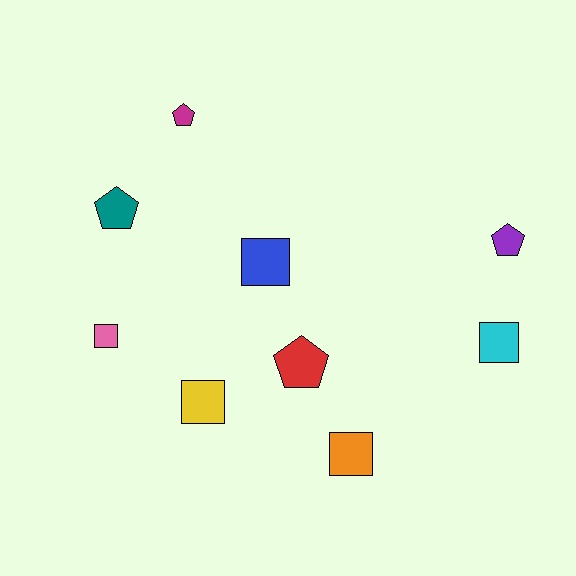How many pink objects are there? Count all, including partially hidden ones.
There is 1 pink object.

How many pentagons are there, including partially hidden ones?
There are 4 pentagons.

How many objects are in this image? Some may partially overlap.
There are 9 objects.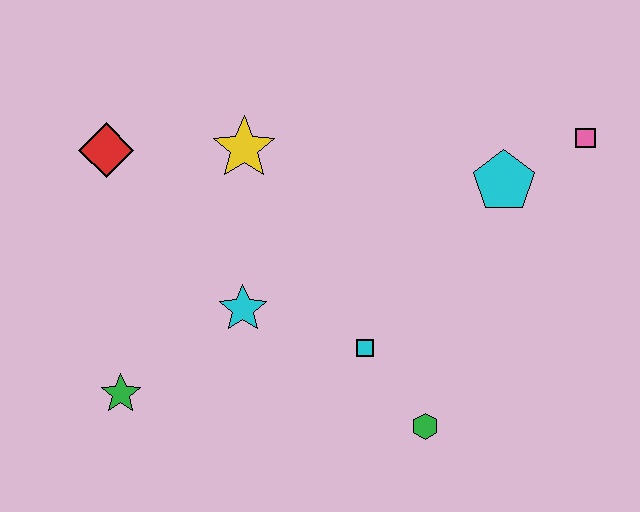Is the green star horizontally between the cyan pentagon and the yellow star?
No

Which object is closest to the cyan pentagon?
The pink square is closest to the cyan pentagon.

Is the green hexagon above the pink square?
No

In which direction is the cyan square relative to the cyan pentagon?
The cyan square is below the cyan pentagon.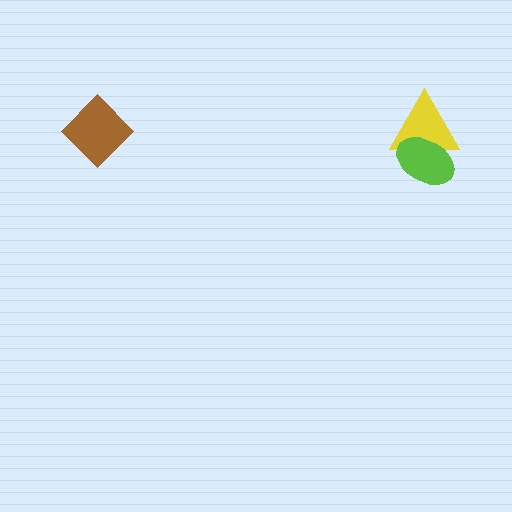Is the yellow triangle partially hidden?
Yes, it is partially covered by another shape.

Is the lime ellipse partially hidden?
No, no other shape covers it.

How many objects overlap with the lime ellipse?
1 object overlaps with the lime ellipse.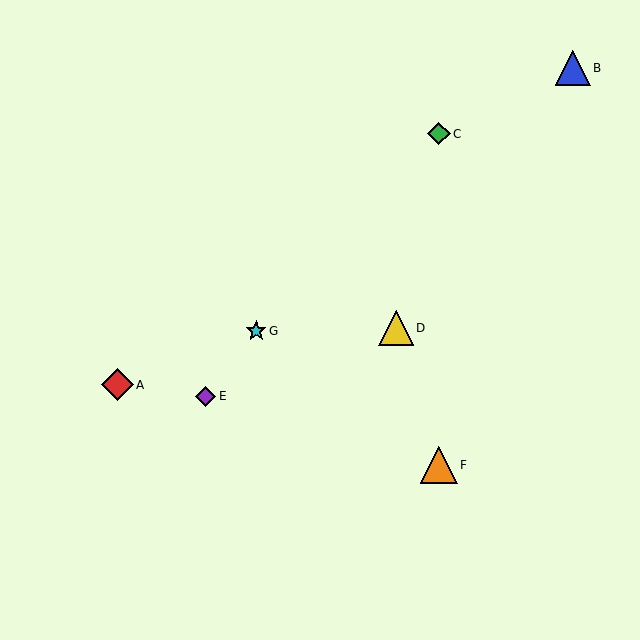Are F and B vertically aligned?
No, F is at x≈439 and B is at x≈573.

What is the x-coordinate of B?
Object B is at x≈573.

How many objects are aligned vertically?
2 objects (C, F) are aligned vertically.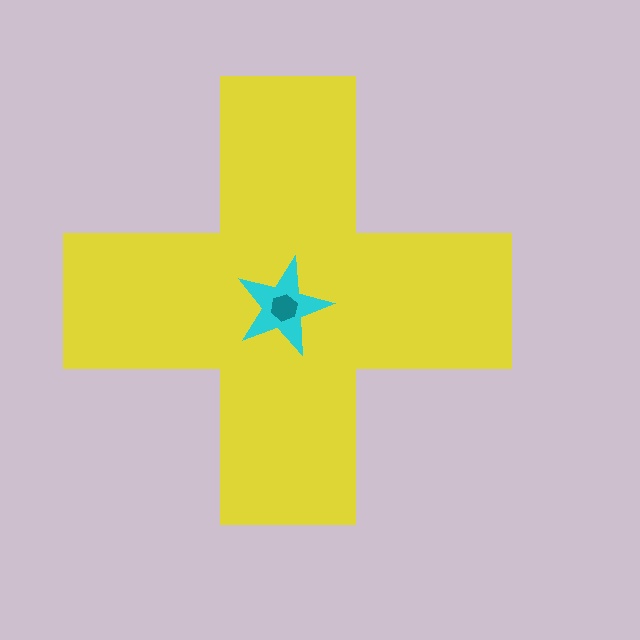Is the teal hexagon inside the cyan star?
Yes.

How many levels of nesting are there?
3.